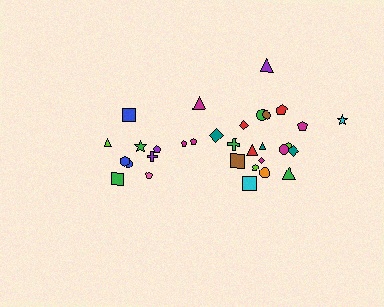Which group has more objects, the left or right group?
The right group.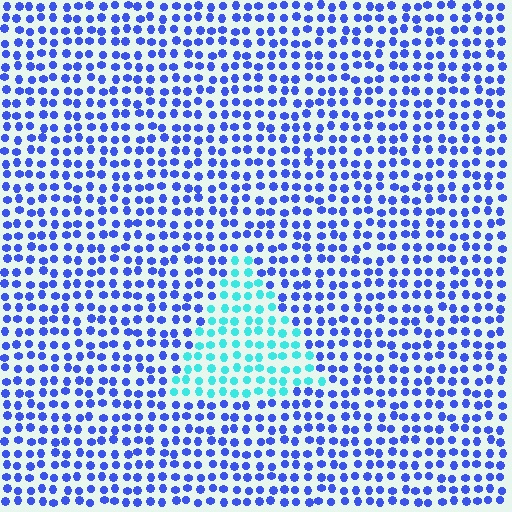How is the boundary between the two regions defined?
The boundary is defined purely by a slight shift in hue (about 54 degrees). Spacing, size, and orientation are identical on both sides.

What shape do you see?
I see a triangle.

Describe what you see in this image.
The image is filled with small blue elements in a uniform arrangement. A triangle-shaped region is visible where the elements are tinted to a slightly different hue, forming a subtle color boundary.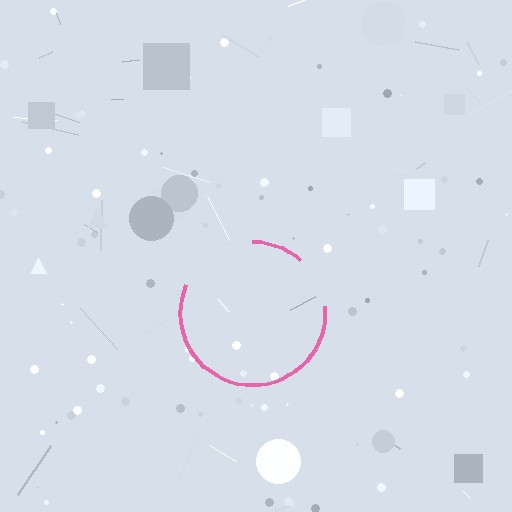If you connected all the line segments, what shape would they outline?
They would outline a circle.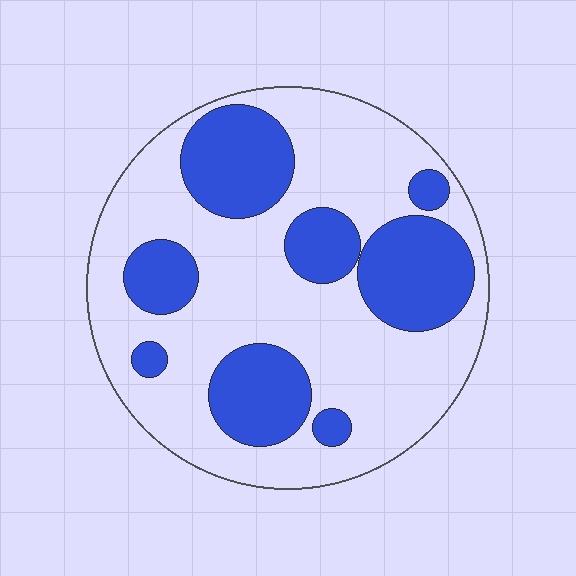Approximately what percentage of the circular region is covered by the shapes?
Approximately 35%.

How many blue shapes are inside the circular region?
8.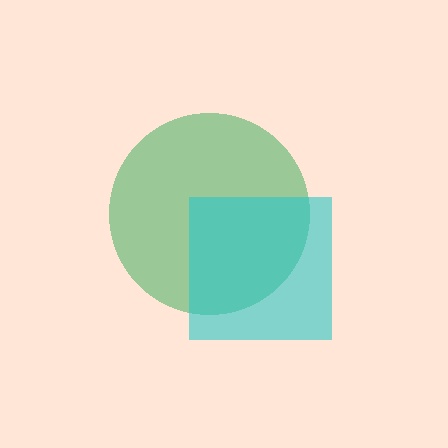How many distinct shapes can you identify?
There are 2 distinct shapes: a green circle, a cyan square.